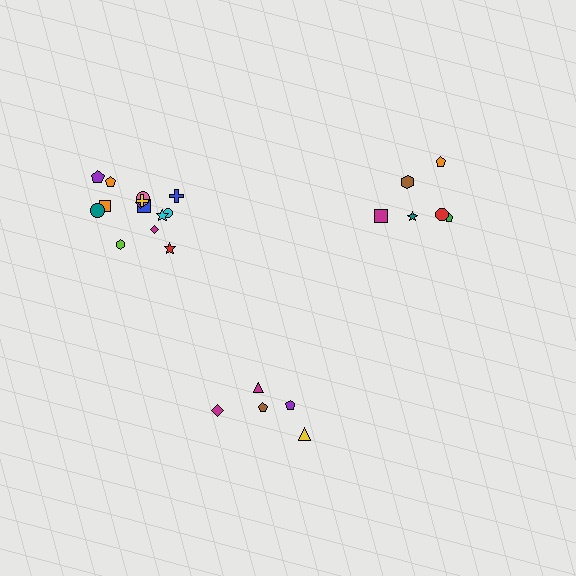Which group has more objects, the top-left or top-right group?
The top-left group.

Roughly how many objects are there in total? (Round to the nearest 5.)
Roughly 25 objects in total.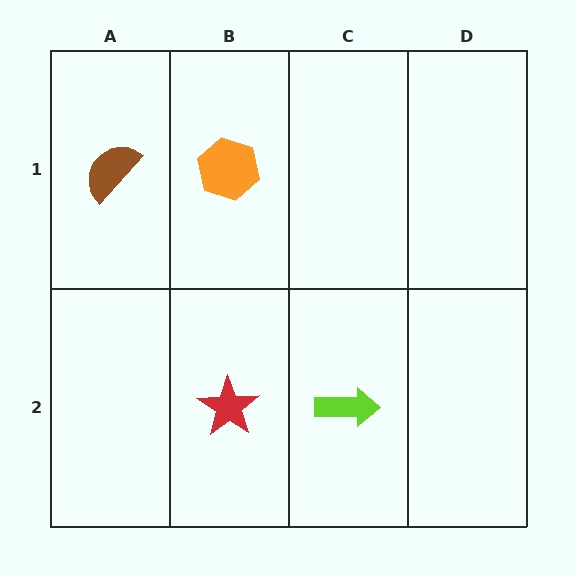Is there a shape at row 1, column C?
No, that cell is empty.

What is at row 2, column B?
A red star.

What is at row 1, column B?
An orange hexagon.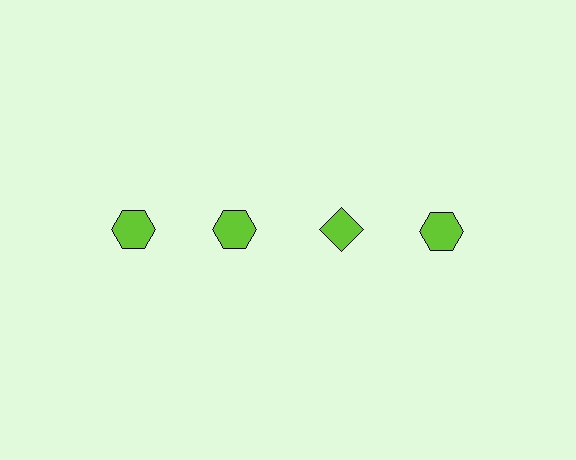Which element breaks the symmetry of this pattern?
The lime diamond in the top row, center column breaks the symmetry. All other shapes are lime hexagons.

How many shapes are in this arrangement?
There are 4 shapes arranged in a grid pattern.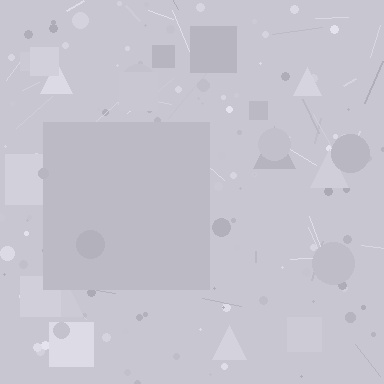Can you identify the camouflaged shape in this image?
The camouflaged shape is a square.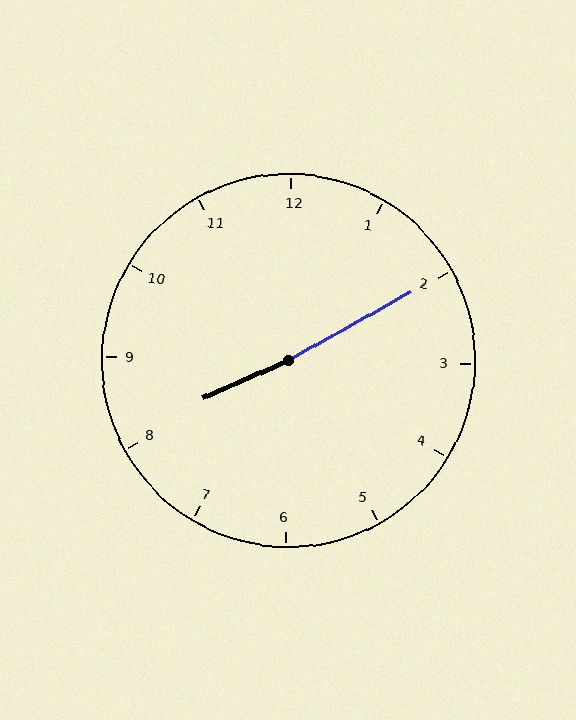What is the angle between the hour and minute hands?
Approximately 175 degrees.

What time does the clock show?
8:10.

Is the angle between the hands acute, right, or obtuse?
It is obtuse.